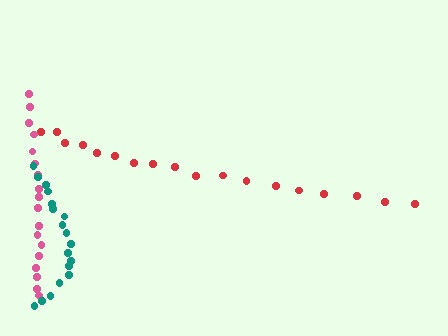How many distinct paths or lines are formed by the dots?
There are 3 distinct paths.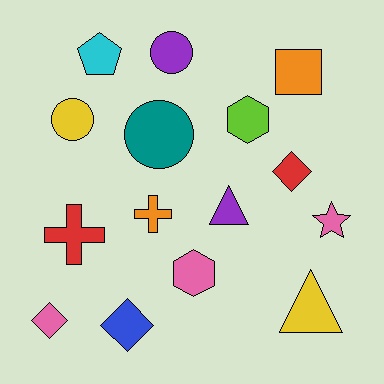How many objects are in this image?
There are 15 objects.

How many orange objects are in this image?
There are 2 orange objects.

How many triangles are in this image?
There are 2 triangles.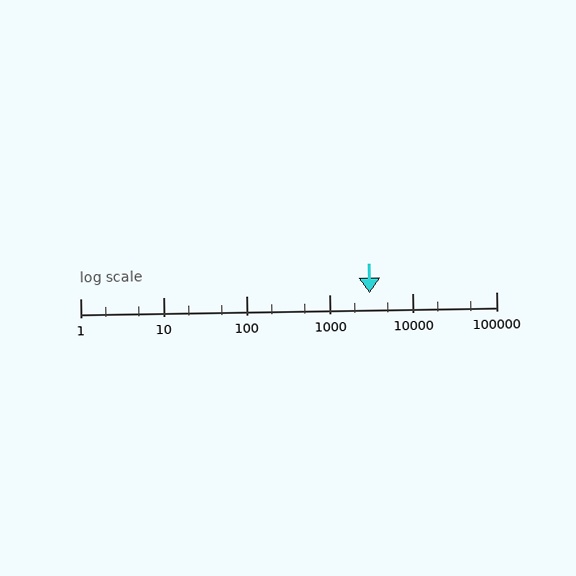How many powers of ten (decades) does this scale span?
The scale spans 5 decades, from 1 to 100000.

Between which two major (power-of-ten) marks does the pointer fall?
The pointer is between 1000 and 10000.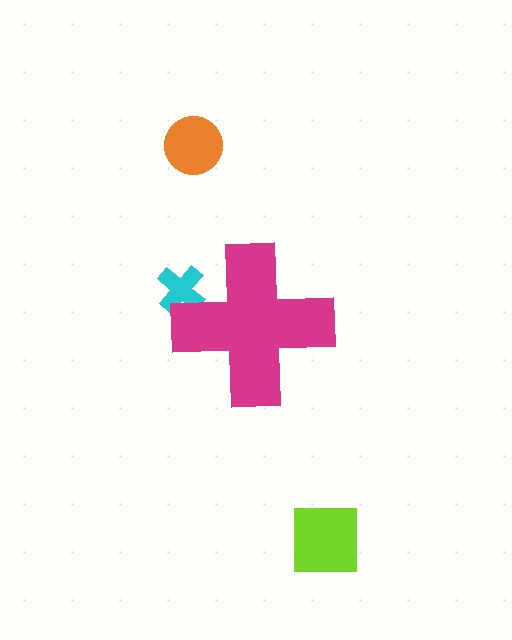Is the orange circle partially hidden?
No, the orange circle is fully visible.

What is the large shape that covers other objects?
A magenta cross.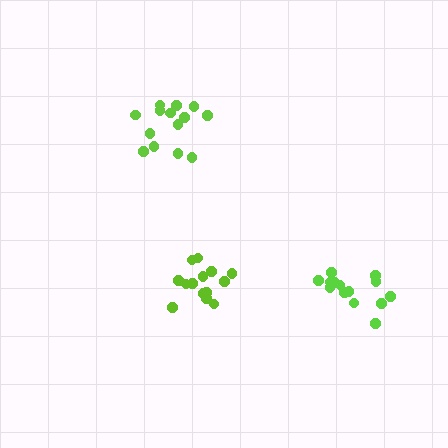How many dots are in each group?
Group 1: 14 dots, Group 2: 14 dots, Group 3: 14 dots (42 total).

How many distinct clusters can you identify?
There are 3 distinct clusters.